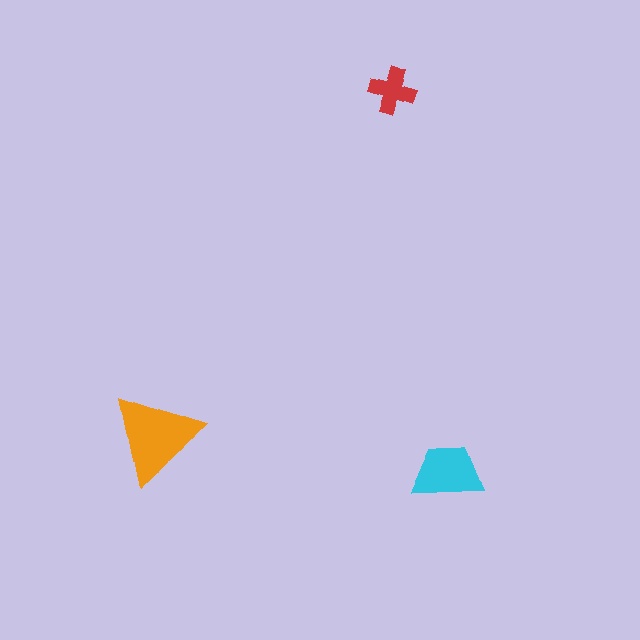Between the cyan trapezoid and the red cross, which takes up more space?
The cyan trapezoid.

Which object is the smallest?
The red cross.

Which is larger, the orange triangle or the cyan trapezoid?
The orange triangle.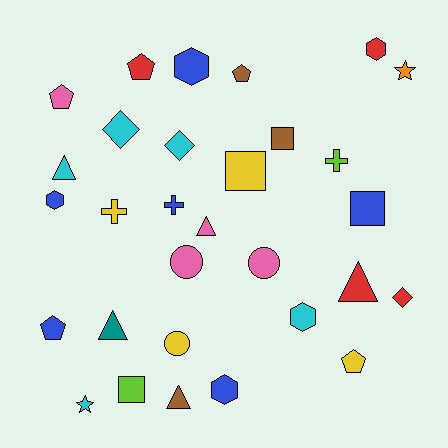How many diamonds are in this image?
There are 3 diamonds.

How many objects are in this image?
There are 30 objects.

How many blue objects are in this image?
There are 6 blue objects.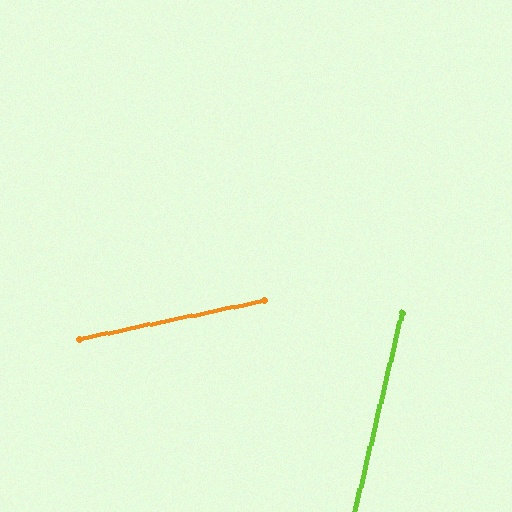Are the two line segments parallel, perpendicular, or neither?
Neither parallel nor perpendicular — they differ by about 65°.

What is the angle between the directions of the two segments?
Approximately 65 degrees.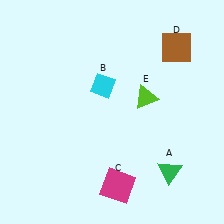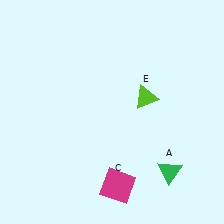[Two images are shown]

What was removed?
The cyan diamond (B), the brown square (D) were removed in Image 2.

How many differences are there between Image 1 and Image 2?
There are 2 differences between the two images.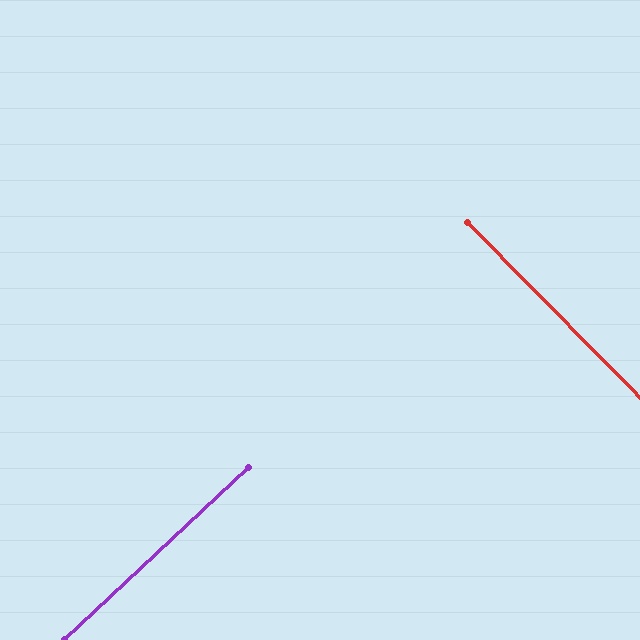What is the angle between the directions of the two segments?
Approximately 89 degrees.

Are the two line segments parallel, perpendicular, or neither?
Perpendicular — they meet at approximately 89°.